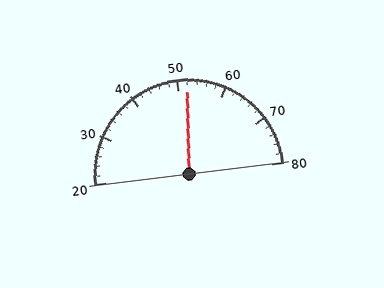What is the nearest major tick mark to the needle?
The nearest major tick mark is 50.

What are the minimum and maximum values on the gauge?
The gauge ranges from 20 to 80.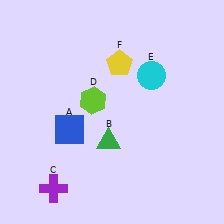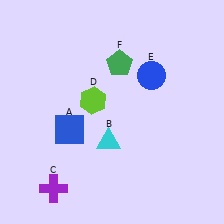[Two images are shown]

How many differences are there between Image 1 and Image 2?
There are 3 differences between the two images.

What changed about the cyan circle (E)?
In Image 1, E is cyan. In Image 2, it changed to blue.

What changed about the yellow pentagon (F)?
In Image 1, F is yellow. In Image 2, it changed to green.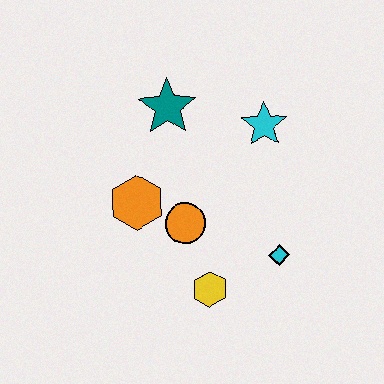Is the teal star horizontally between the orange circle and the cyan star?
No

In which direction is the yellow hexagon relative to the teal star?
The yellow hexagon is below the teal star.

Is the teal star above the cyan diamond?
Yes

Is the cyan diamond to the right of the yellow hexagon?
Yes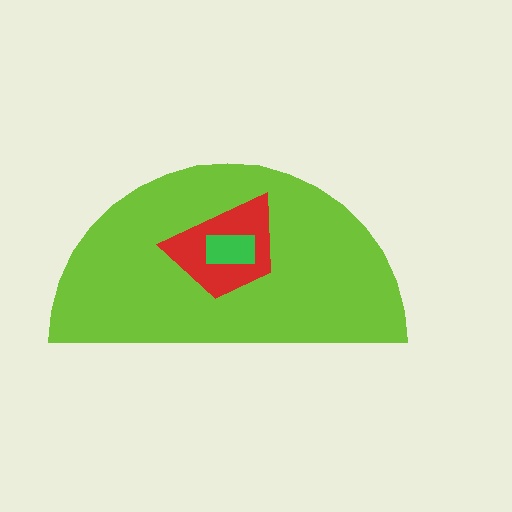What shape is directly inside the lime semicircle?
The red trapezoid.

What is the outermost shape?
The lime semicircle.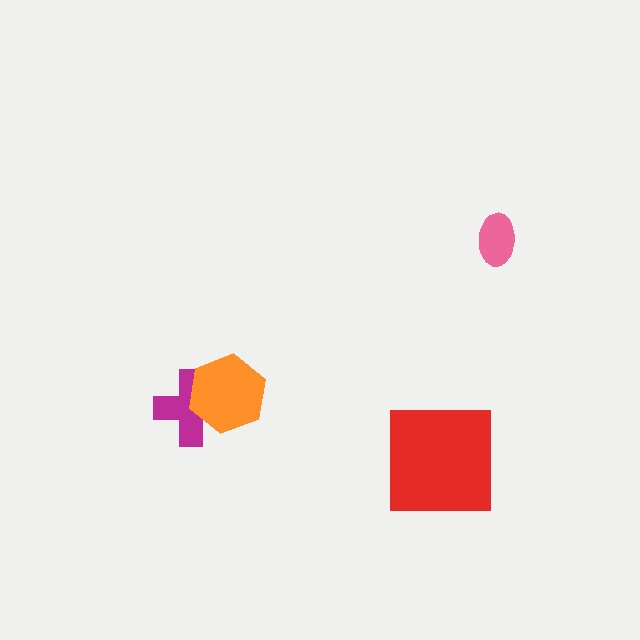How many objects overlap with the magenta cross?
1 object overlaps with the magenta cross.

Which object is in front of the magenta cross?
The orange hexagon is in front of the magenta cross.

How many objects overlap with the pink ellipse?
0 objects overlap with the pink ellipse.